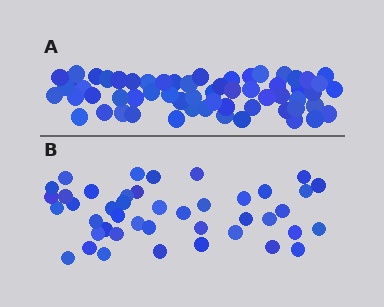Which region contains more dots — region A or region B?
Region A (the top region) has more dots.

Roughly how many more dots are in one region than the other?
Region A has approximately 15 more dots than region B.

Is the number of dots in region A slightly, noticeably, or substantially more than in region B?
Region A has noticeably more, but not dramatically so. The ratio is roughly 1.4 to 1.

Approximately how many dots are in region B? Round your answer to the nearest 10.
About 40 dots. (The exact count is 43, which rounds to 40.)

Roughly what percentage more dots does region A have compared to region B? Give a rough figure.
About 40% more.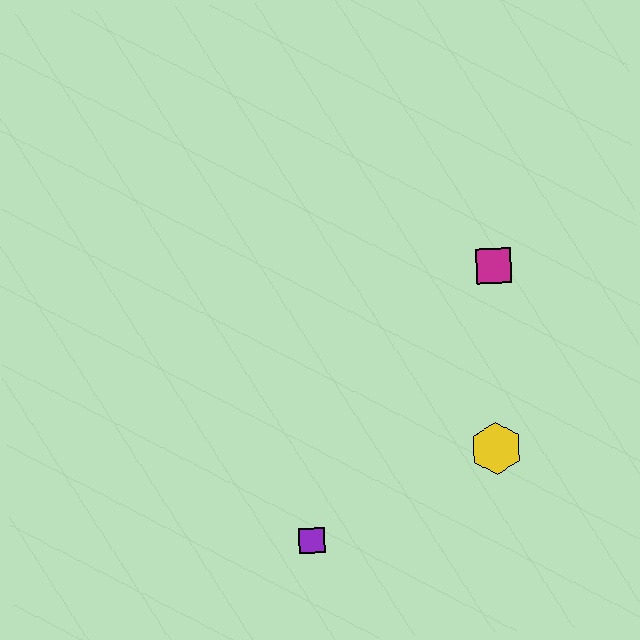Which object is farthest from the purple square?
The magenta square is farthest from the purple square.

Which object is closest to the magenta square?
The yellow hexagon is closest to the magenta square.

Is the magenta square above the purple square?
Yes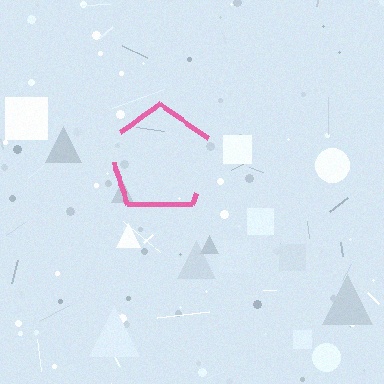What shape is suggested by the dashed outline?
The dashed outline suggests a pentagon.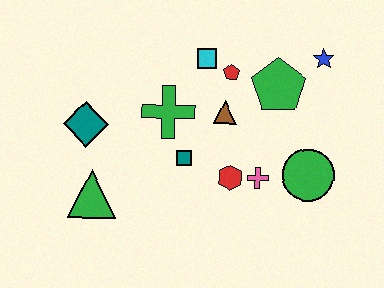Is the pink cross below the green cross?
Yes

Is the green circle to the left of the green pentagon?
No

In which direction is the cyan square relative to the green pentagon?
The cyan square is to the left of the green pentagon.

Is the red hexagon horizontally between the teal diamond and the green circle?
Yes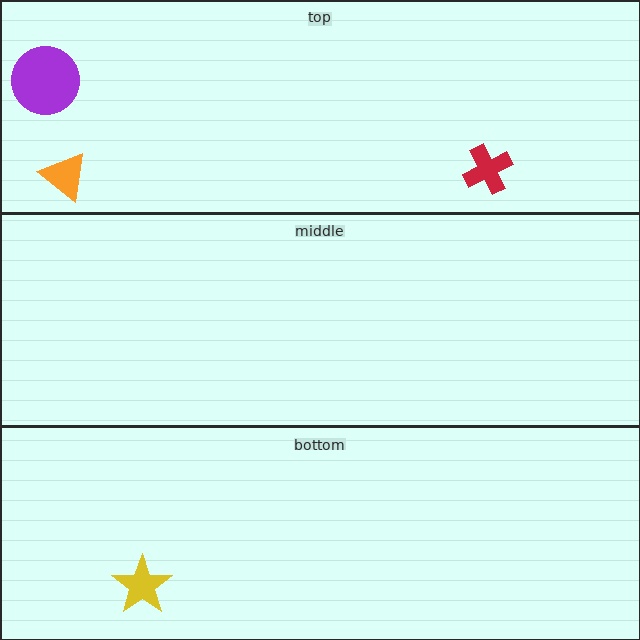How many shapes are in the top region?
3.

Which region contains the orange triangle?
The top region.